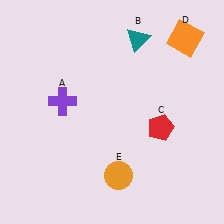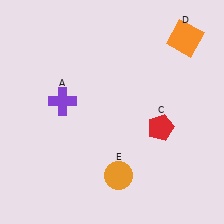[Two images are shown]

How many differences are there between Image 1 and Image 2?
There is 1 difference between the two images.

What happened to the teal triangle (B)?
The teal triangle (B) was removed in Image 2. It was in the top-right area of Image 1.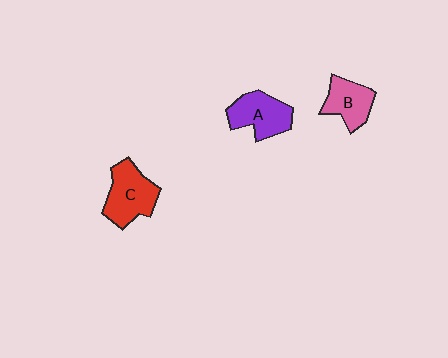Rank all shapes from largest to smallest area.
From largest to smallest: C (red), A (purple), B (pink).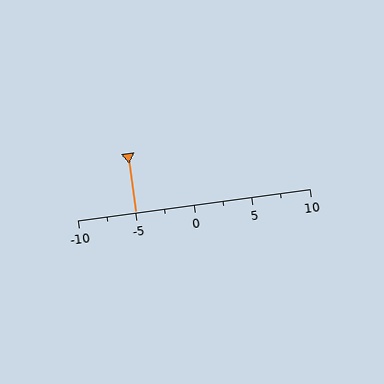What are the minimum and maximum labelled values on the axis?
The axis runs from -10 to 10.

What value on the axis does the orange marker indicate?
The marker indicates approximately -5.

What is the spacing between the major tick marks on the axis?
The major ticks are spaced 5 apart.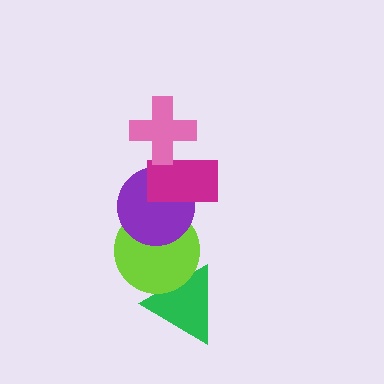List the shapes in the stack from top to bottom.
From top to bottom: the pink cross, the magenta rectangle, the purple circle, the lime circle, the green triangle.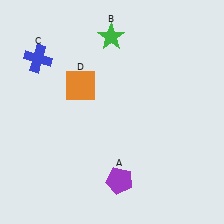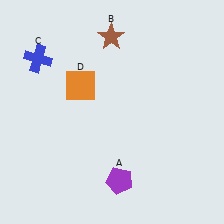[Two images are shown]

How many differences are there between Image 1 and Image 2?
There is 1 difference between the two images.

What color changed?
The star (B) changed from green in Image 1 to brown in Image 2.